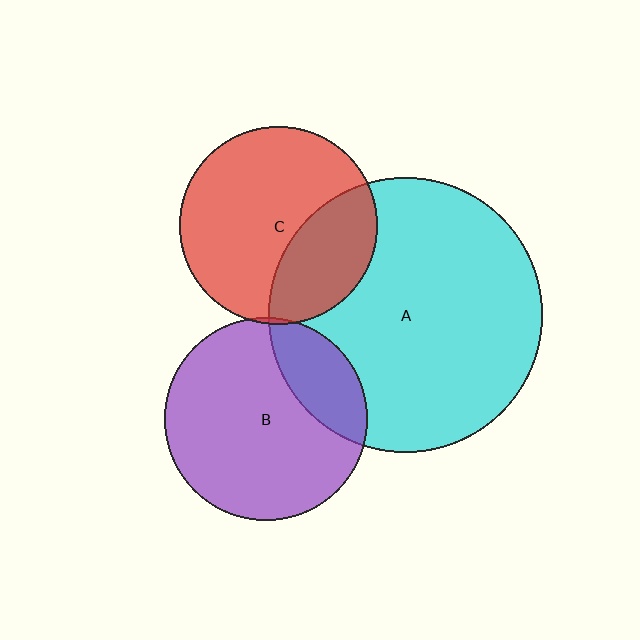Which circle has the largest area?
Circle A (cyan).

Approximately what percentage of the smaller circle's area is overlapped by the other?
Approximately 5%.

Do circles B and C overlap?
Yes.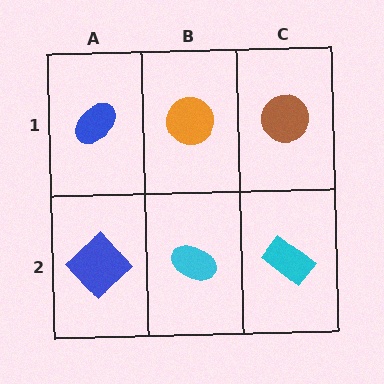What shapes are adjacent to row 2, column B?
An orange circle (row 1, column B), a blue diamond (row 2, column A), a cyan rectangle (row 2, column C).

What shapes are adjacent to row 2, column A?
A blue ellipse (row 1, column A), a cyan ellipse (row 2, column B).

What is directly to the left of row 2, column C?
A cyan ellipse.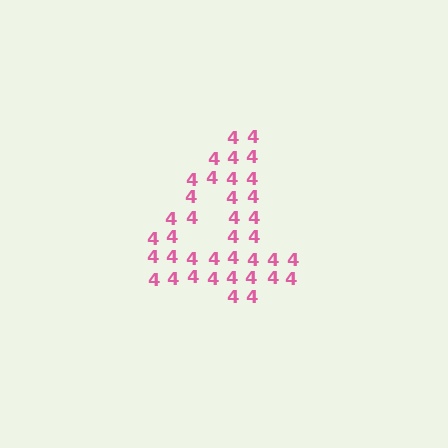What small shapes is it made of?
It is made of small digit 4's.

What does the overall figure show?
The overall figure shows the digit 4.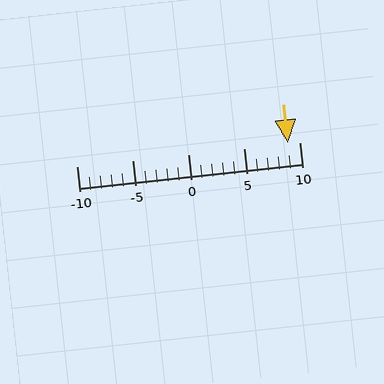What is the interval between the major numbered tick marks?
The major tick marks are spaced 5 units apart.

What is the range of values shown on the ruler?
The ruler shows values from -10 to 10.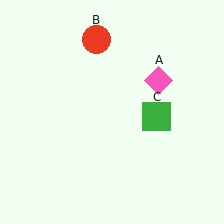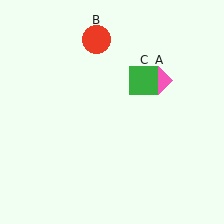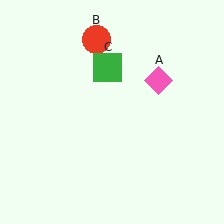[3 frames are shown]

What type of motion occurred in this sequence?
The green square (object C) rotated counterclockwise around the center of the scene.